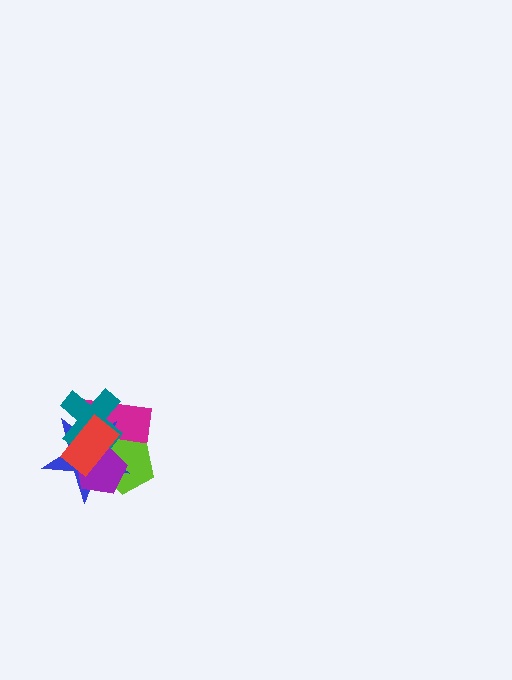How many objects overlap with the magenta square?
5 objects overlap with the magenta square.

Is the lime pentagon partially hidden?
Yes, it is partially covered by another shape.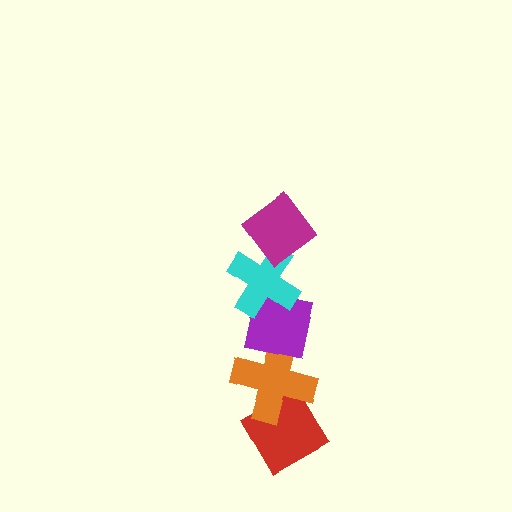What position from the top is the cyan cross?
The cyan cross is 2nd from the top.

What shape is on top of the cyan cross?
The magenta diamond is on top of the cyan cross.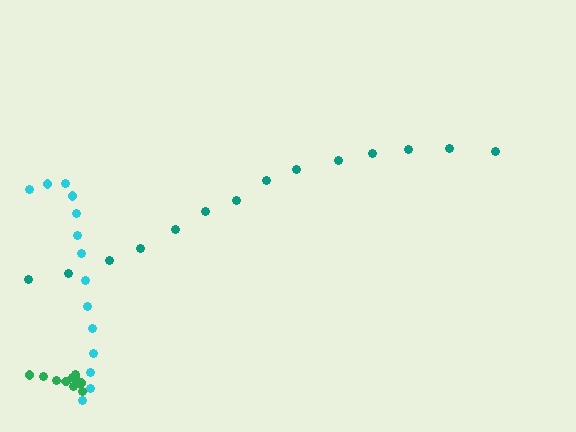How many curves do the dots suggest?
There are 3 distinct paths.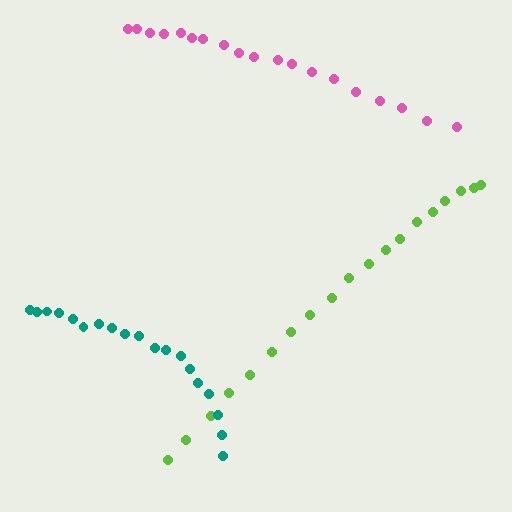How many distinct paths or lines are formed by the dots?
There are 3 distinct paths.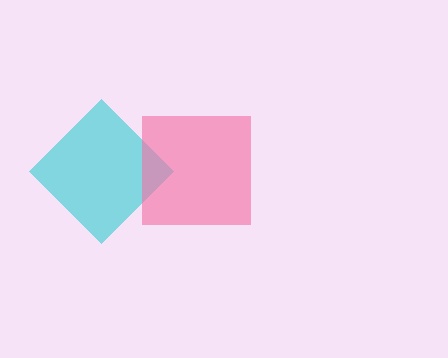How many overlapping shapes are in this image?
There are 2 overlapping shapes in the image.